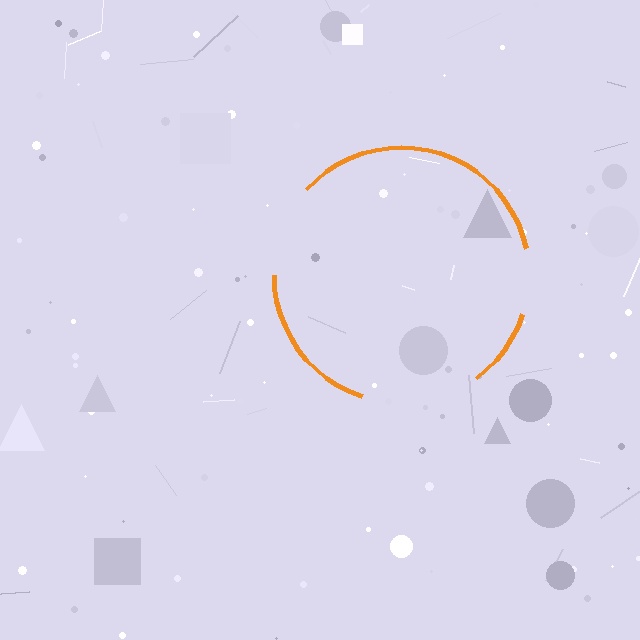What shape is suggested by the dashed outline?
The dashed outline suggests a circle.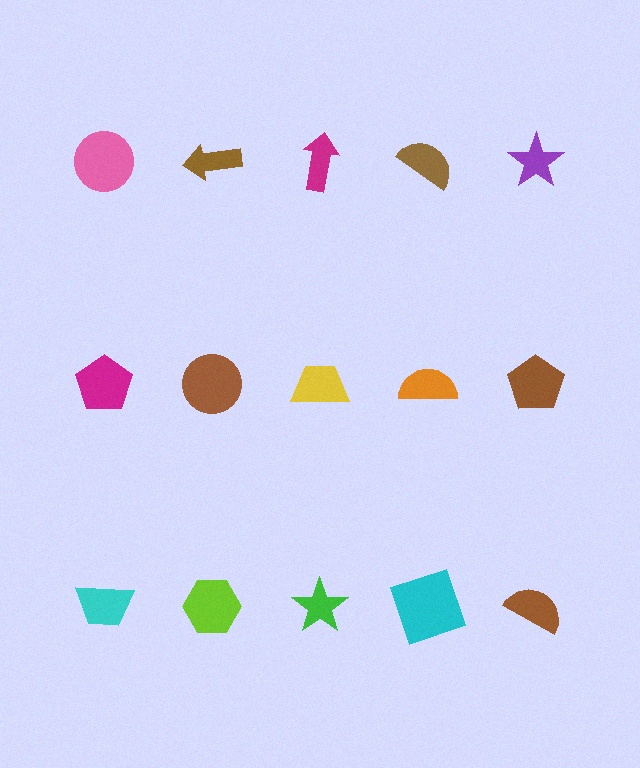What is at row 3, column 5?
A brown semicircle.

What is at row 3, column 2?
A lime hexagon.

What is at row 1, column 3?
A magenta arrow.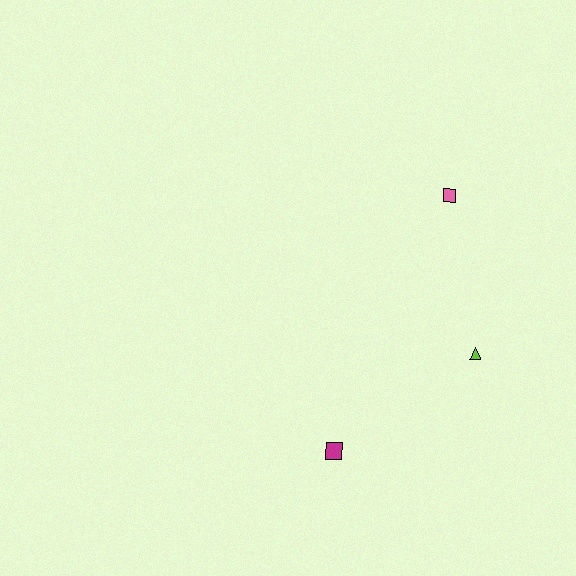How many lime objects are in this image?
There is 1 lime object.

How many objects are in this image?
There are 3 objects.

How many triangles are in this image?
There is 1 triangle.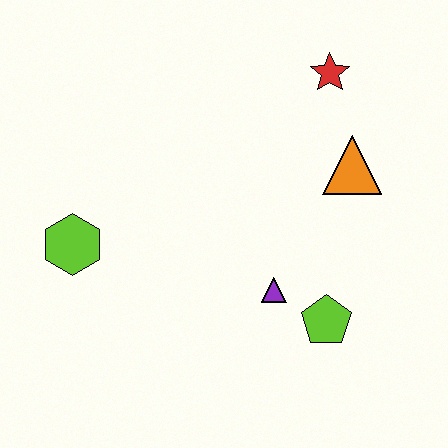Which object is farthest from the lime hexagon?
The red star is farthest from the lime hexagon.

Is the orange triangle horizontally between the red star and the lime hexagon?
No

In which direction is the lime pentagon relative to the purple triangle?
The lime pentagon is to the right of the purple triangle.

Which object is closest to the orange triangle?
The red star is closest to the orange triangle.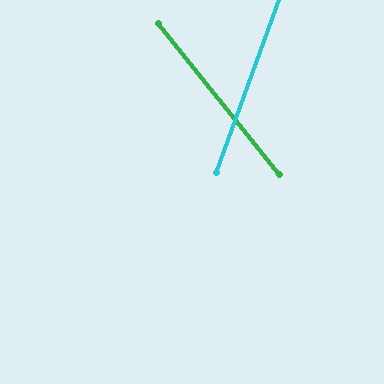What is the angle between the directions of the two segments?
Approximately 58 degrees.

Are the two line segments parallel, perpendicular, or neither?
Neither parallel nor perpendicular — they differ by about 58°.